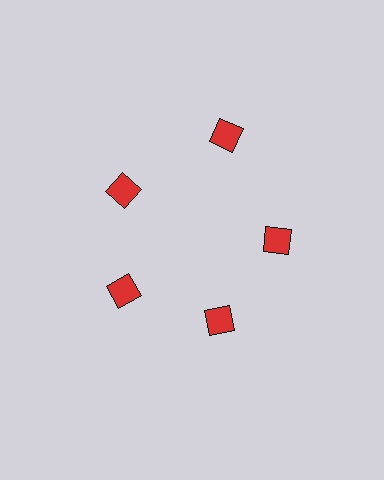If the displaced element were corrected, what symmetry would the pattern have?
It would have 5-fold rotational symmetry — the pattern would map onto itself every 72 degrees.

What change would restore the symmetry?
The symmetry would be restored by moving it inward, back onto the ring so that all 5 squares sit at equal angles and equal distance from the center.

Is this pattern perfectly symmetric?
No. The 5 red squares are arranged in a ring, but one element near the 1 o'clock position is pushed outward from the center, breaking the 5-fold rotational symmetry.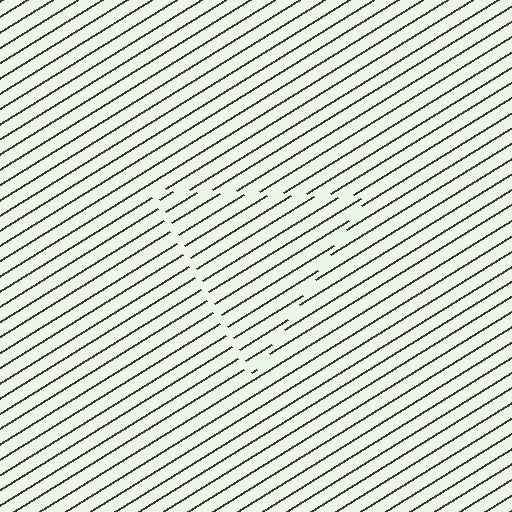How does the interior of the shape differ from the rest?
The interior of the shape contains the same grating, shifted by half a period — the contour is defined by the phase discontinuity where line-ends from the inner and outer gratings abut.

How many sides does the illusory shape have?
3 sides — the line-ends trace a triangle.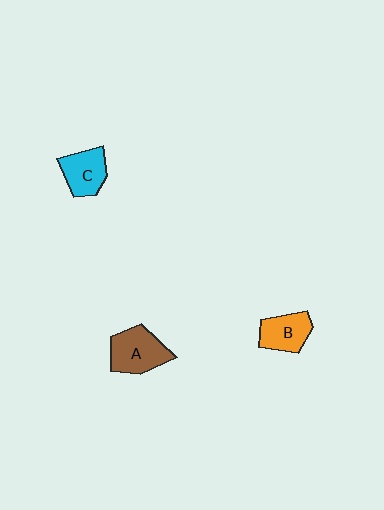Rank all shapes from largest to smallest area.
From largest to smallest: A (brown), C (cyan), B (orange).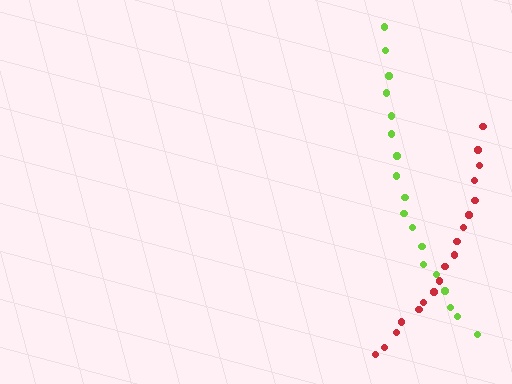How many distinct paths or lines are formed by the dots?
There are 2 distinct paths.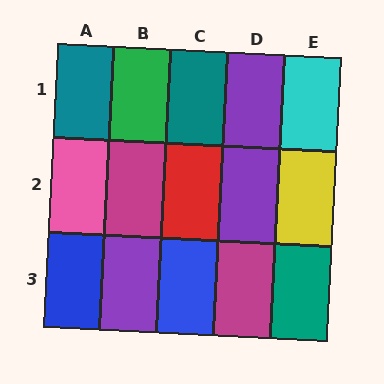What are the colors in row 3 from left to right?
Blue, purple, blue, magenta, teal.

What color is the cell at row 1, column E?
Cyan.